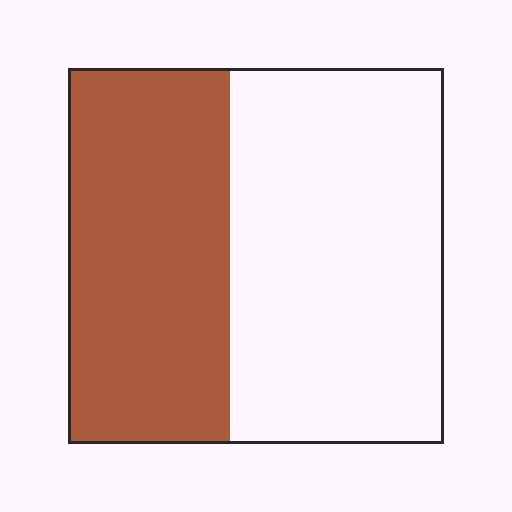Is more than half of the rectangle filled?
No.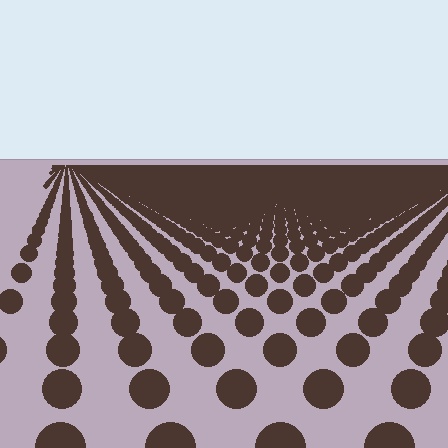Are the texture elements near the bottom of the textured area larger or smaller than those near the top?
Larger. Near the bottom, elements are closer to the viewer and appear at a bigger on-screen size.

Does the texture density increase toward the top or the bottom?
Density increases toward the top.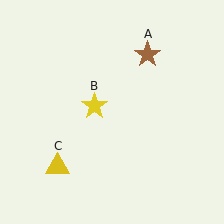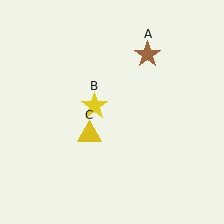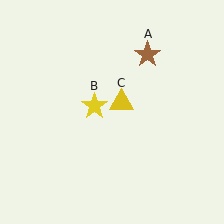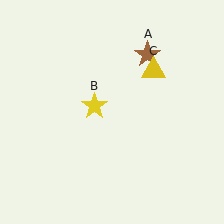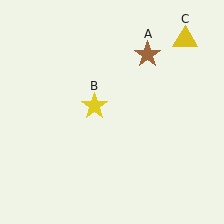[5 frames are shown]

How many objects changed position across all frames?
1 object changed position: yellow triangle (object C).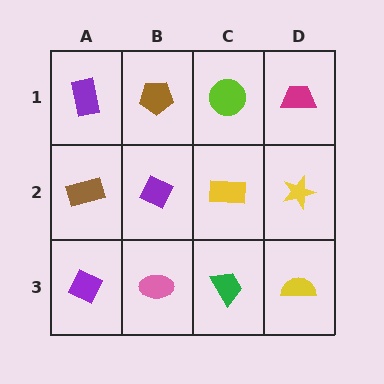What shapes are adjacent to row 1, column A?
A brown rectangle (row 2, column A), a brown pentagon (row 1, column B).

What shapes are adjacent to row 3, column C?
A yellow rectangle (row 2, column C), a pink ellipse (row 3, column B), a yellow semicircle (row 3, column D).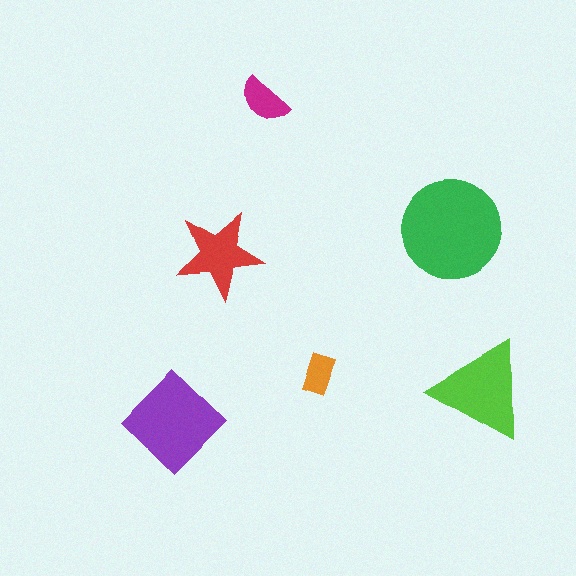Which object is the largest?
The green circle.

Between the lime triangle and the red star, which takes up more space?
The lime triangle.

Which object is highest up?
The magenta semicircle is topmost.